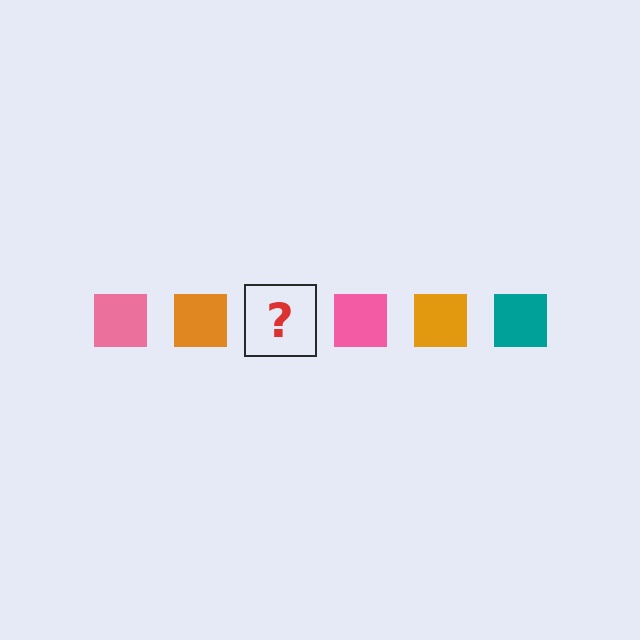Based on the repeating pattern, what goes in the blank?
The blank should be a teal square.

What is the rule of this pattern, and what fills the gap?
The rule is that the pattern cycles through pink, orange, teal squares. The gap should be filled with a teal square.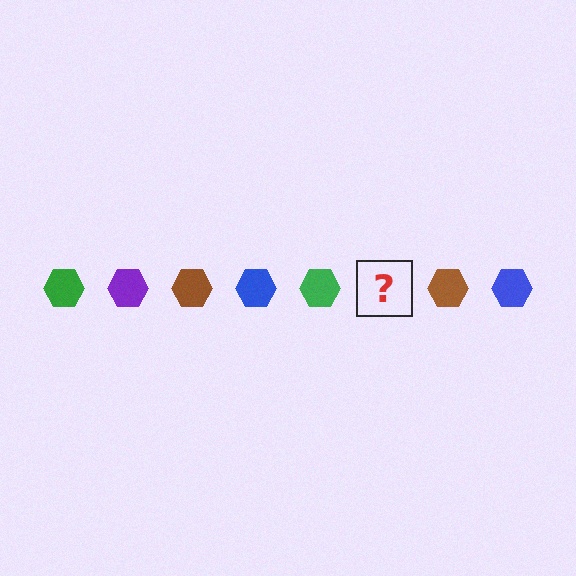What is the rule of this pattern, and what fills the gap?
The rule is that the pattern cycles through green, purple, brown, blue hexagons. The gap should be filled with a purple hexagon.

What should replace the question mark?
The question mark should be replaced with a purple hexagon.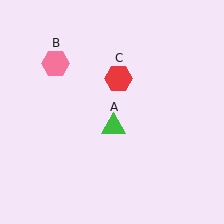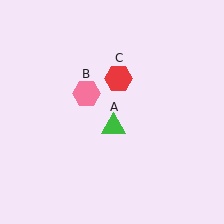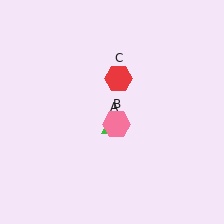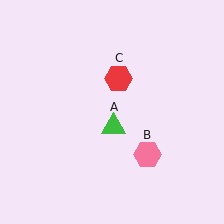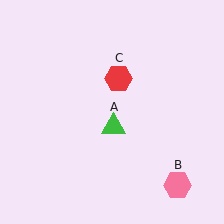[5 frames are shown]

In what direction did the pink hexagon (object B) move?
The pink hexagon (object B) moved down and to the right.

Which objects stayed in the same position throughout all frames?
Green triangle (object A) and red hexagon (object C) remained stationary.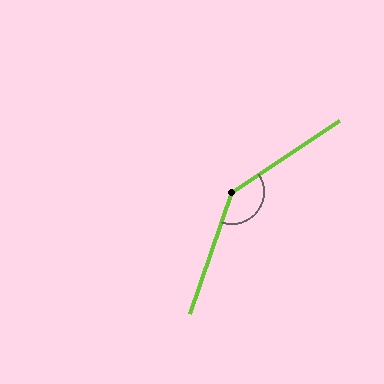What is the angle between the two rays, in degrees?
Approximately 143 degrees.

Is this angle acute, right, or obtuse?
It is obtuse.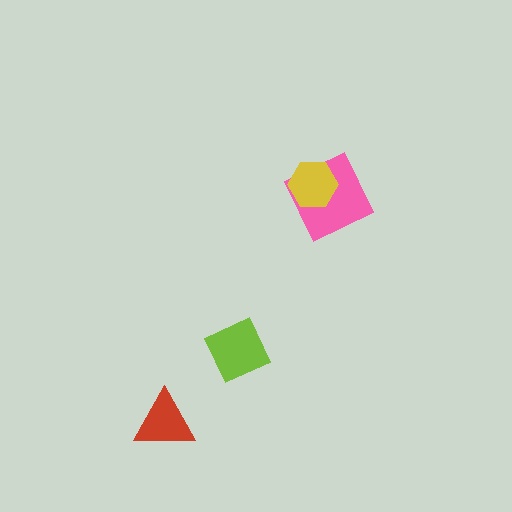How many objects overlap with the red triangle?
0 objects overlap with the red triangle.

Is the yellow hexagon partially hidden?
No, no other shape covers it.